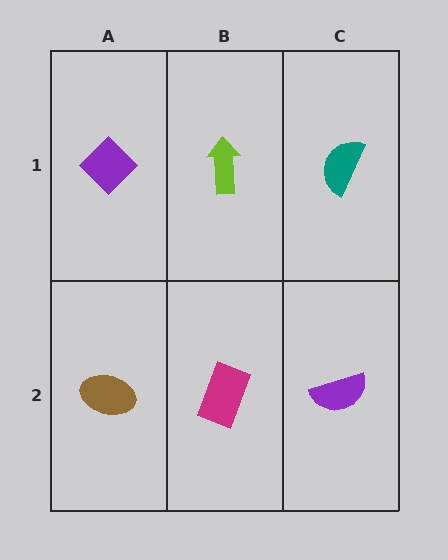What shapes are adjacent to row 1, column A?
A brown ellipse (row 2, column A), a lime arrow (row 1, column B).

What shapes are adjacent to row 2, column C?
A teal semicircle (row 1, column C), a magenta rectangle (row 2, column B).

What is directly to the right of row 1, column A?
A lime arrow.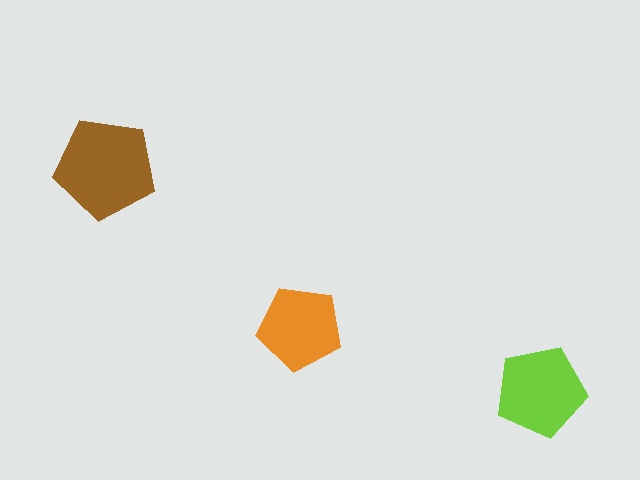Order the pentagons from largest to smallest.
the brown one, the lime one, the orange one.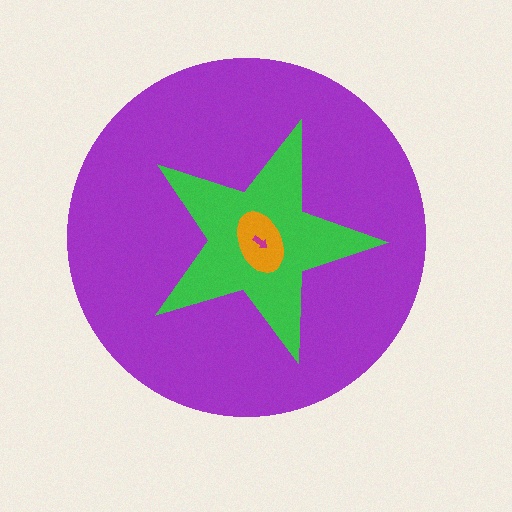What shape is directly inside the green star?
The orange ellipse.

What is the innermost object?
The magenta arrow.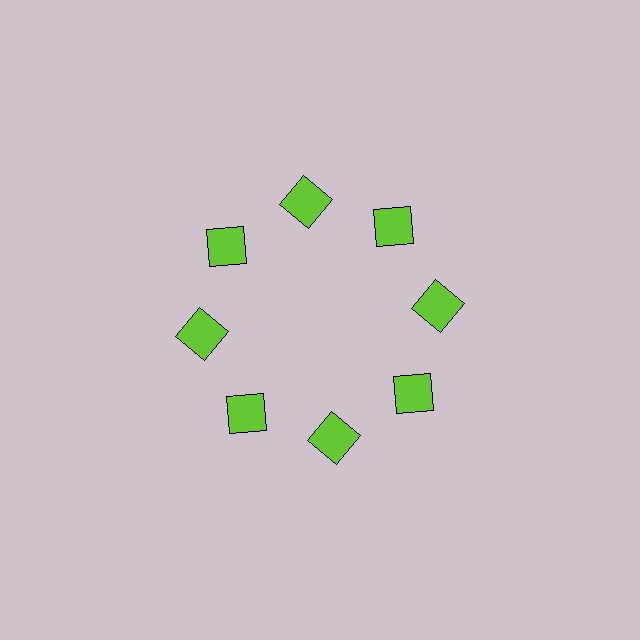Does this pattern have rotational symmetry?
Yes, this pattern has 8-fold rotational symmetry. It looks the same after rotating 45 degrees around the center.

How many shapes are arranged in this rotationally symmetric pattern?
There are 8 shapes, arranged in 8 groups of 1.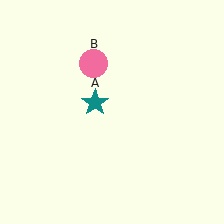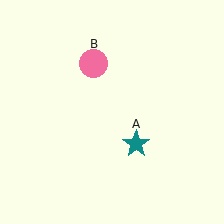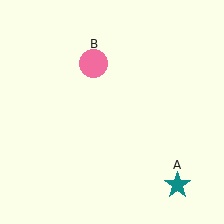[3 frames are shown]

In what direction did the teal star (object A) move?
The teal star (object A) moved down and to the right.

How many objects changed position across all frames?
1 object changed position: teal star (object A).